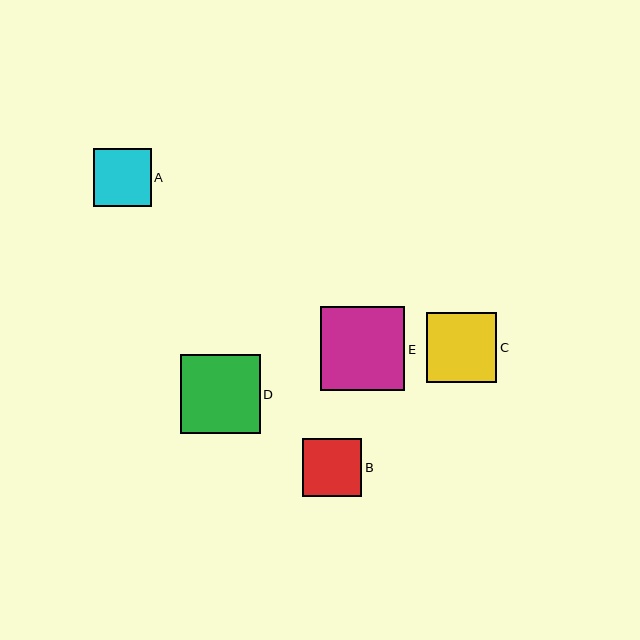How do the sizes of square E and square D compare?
Square E and square D are approximately the same size.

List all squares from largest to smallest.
From largest to smallest: E, D, C, B, A.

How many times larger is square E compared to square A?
Square E is approximately 1.5 times the size of square A.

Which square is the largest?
Square E is the largest with a size of approximately 84 pixels.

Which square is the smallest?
Square A is the smallest with a size of approximately 57 pixels.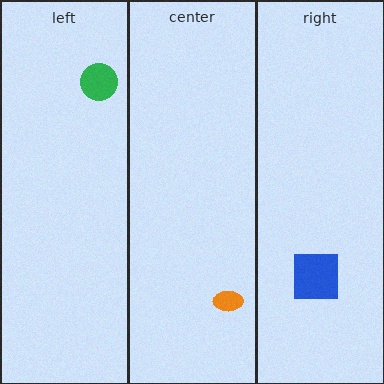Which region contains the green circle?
The left region.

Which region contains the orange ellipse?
The center region.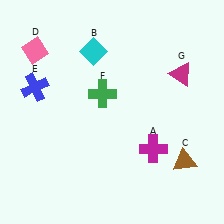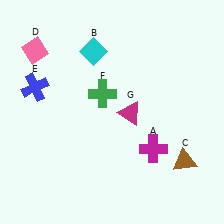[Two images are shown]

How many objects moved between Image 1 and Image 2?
1 object moved between the two images.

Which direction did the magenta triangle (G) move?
The magenta triangle (G) moved left.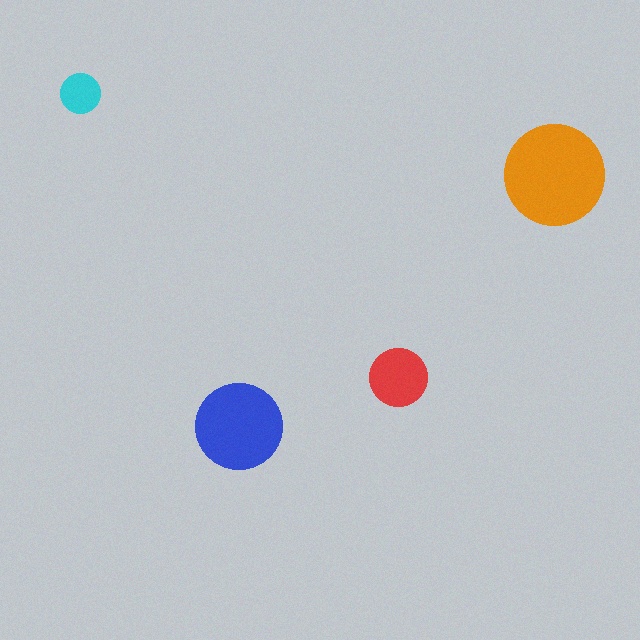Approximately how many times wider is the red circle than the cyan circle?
About 1.5 times wider.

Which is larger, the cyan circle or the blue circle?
The blue one.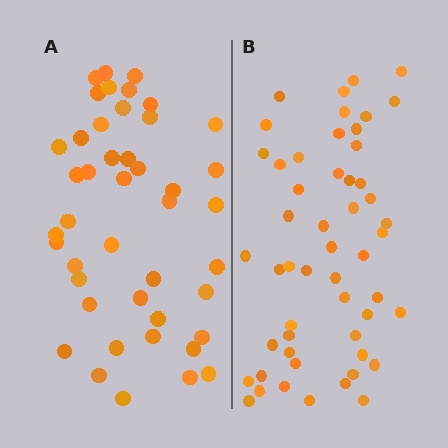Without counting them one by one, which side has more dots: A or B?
Region B (the right region) has more dots.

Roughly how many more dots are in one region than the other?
Region B has roughly 8 or so more dots than region A.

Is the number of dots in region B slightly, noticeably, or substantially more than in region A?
Region B has only slightly more — the two regions are fairly close. The ratio is roughly 1.2 to 1.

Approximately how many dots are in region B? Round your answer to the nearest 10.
About 50 dots. (The exact count is 52, which rounds to 50.)